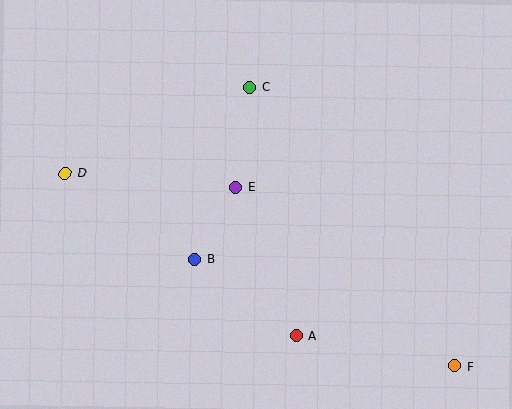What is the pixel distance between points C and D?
The distance between C and D is 203 pixels.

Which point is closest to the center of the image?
Point E at (236, 187) is closest to the center.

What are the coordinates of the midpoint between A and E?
The midpoint between A and E is at (266, 261).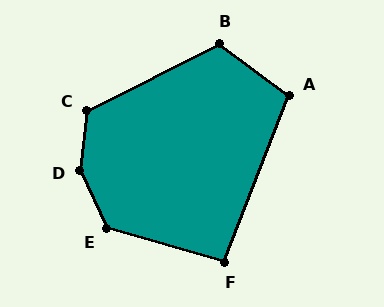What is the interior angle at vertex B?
Approximately 116 degrees (obtuse).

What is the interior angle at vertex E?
Approximately 131 degrees (obtuse).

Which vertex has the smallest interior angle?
F, at approximately 95 degrees.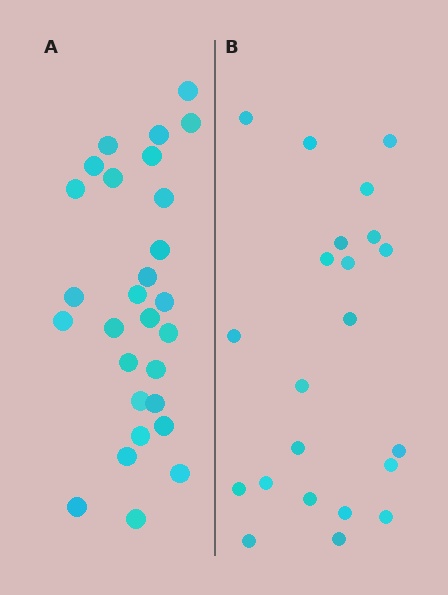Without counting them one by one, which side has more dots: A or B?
Region A (the left region) has more dots.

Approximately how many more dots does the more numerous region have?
Region A has about 6 more dots than region B.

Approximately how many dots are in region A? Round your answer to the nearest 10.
About 30 dots. (The exact count is 28, which rounds to 30.)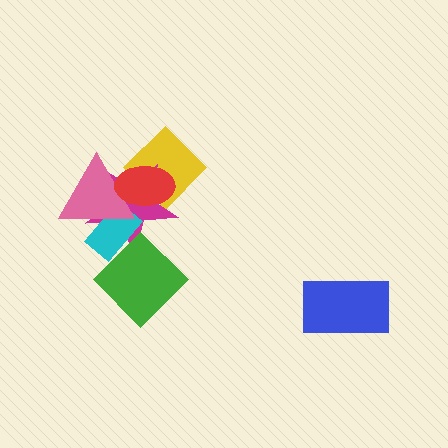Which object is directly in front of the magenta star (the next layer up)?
The cyan rectangle is directly in front of the magenta star.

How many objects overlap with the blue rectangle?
0 objects overlap with the blue rectangle.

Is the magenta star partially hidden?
Yes, it is partially covered by another shape.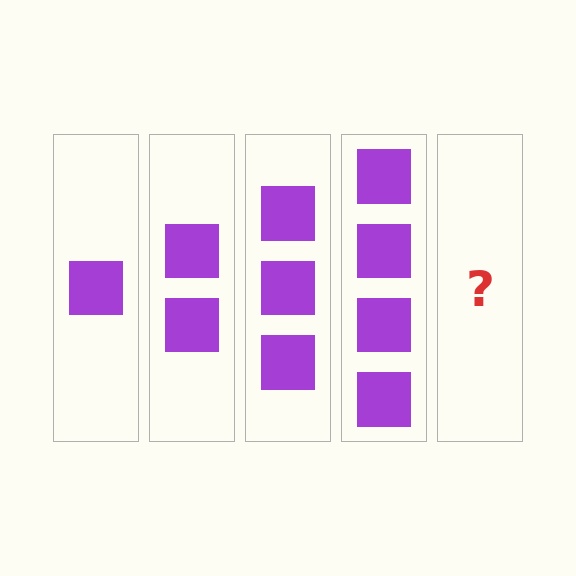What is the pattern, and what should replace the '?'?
The pattern is that each step adds one more square. The '?' should be 5 squares.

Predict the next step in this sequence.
The next step is 5 squares.